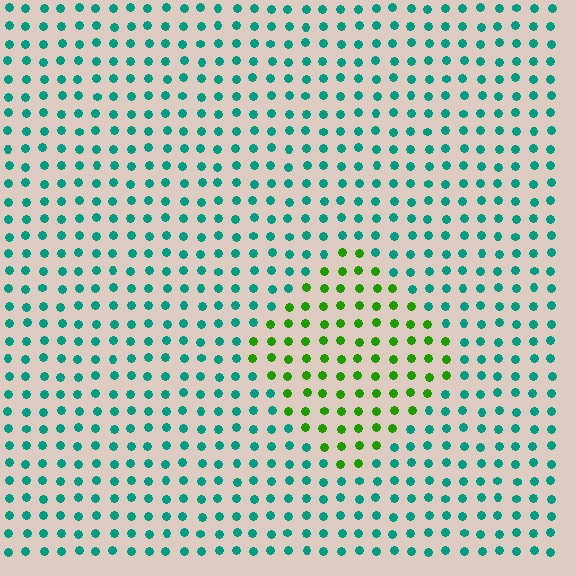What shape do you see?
I see a diamond.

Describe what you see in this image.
The image is filled with small teal elements in a uniform arrangement. A diamond-shaped region is visible where the elements are tinted to a slightly different hue, forming a subtle color boundary.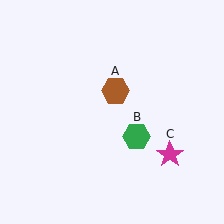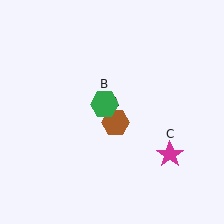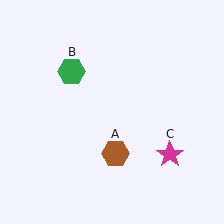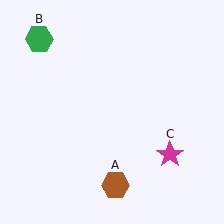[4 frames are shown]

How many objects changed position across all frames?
2 objects changed position: brown hexagon (object A), green hexagon (object B).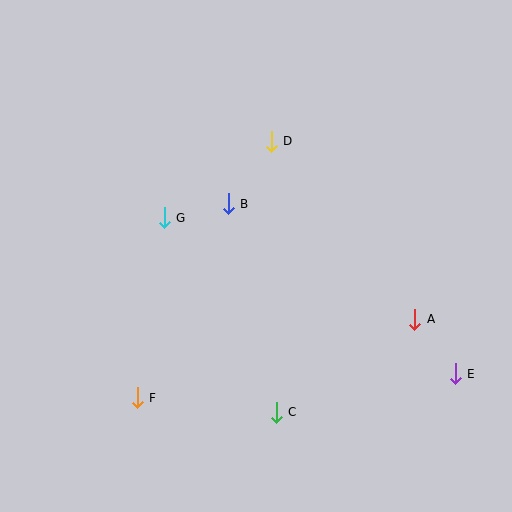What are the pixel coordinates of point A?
Point A is at (415, 319).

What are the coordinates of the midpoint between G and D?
The midpoint between G and D is at (218, 179).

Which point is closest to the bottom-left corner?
Point F is closest to the bottom-left corner.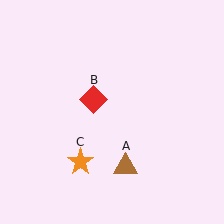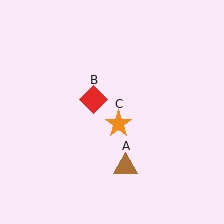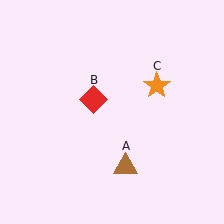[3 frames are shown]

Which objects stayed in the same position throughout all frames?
Brown triangle (object A) and red diamond (object B) remained stationary.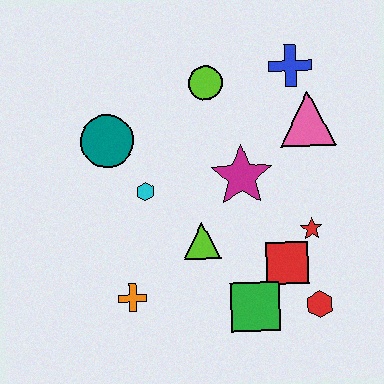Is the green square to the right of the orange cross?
Yes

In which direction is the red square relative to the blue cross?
The red square is below the blue cross.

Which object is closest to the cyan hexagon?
The teal circle is closest to the cyan hexagon.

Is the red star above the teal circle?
No